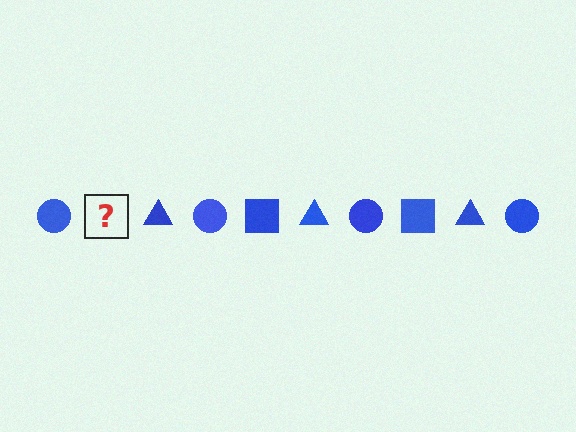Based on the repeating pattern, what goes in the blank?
The blank should be a blue square.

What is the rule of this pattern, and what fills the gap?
The rule is that the pattern cycles through circle, square, triangle shapes in blue. The gap should be filled with a blue square.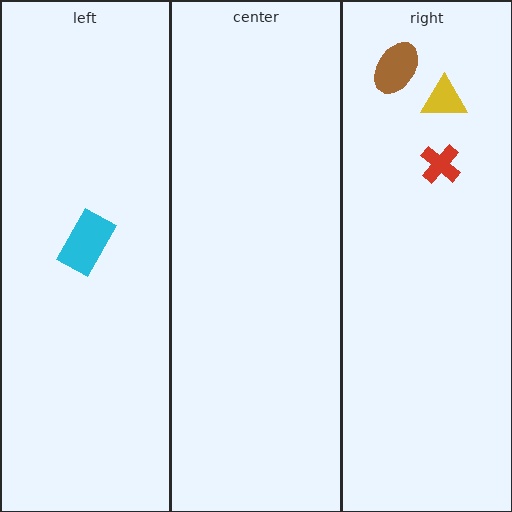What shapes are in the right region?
The yellow triangle, the red cross, the brown ellipse.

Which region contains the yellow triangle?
The right region.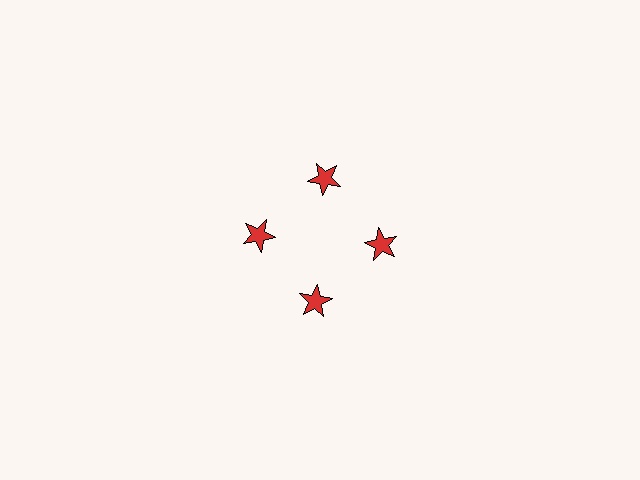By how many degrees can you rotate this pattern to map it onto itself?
The pattern maps onto itself every 90 degrees of rotation.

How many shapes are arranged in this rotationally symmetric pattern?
There are 4 shapes, arranged in 4 groups of 1.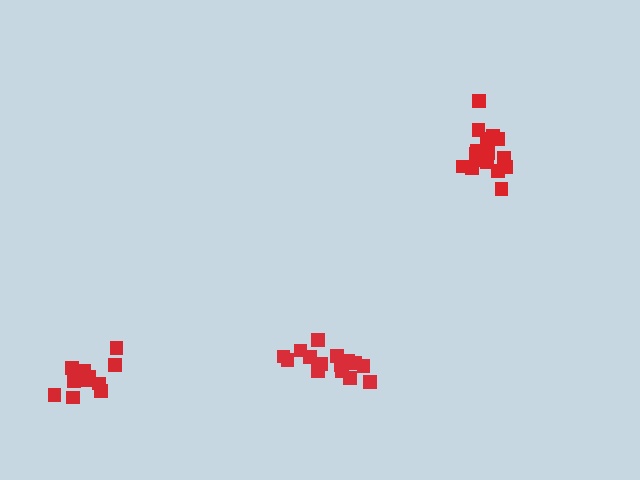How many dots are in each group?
Group 1: 14 dots, Group 2: 16 dots, Group 3: 17 dots (47 total).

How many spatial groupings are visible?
There are 3 spatial groupings.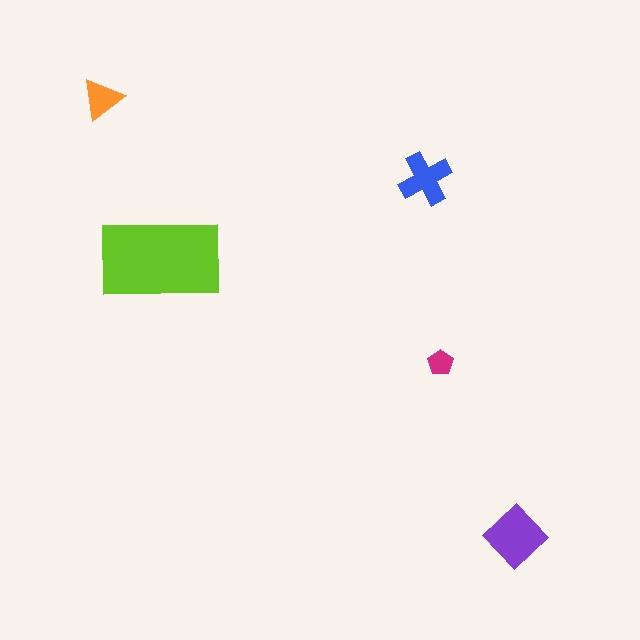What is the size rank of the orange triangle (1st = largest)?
4th.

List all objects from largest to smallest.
The lime rectangle, the purple diamond, the blue cross, the orange triangle, the magenta pentagon.